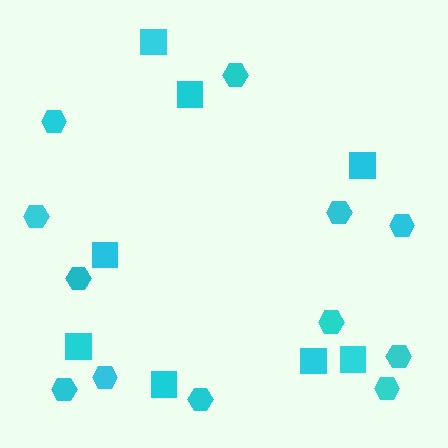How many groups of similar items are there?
There are 2 groups: one group of squares (8) and one group of hexagons (12).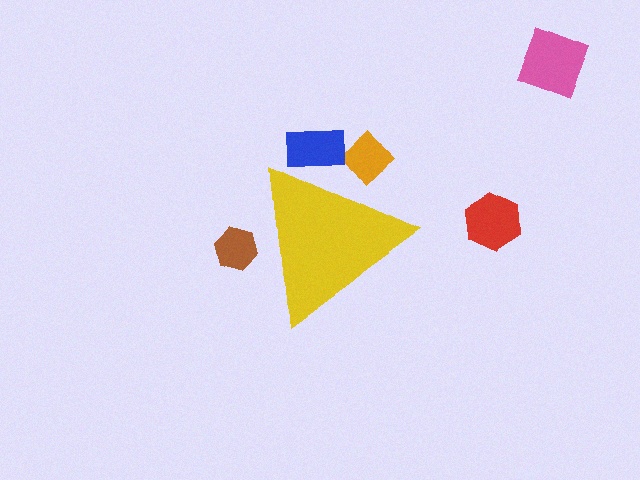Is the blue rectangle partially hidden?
Yes, the blue rectangle is partially hidden behind the yellow triangle.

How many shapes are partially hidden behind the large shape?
3 shapes are partially hidden.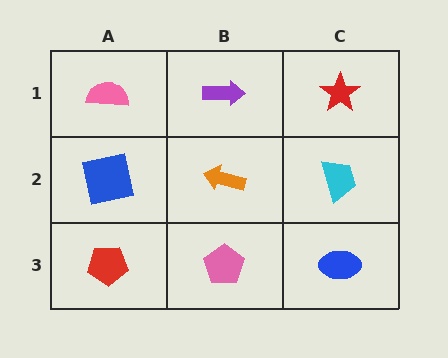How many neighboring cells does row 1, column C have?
2.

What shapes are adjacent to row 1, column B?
An orange arrow (row 2, column B), a pink semicircle (row 1, column A), a red star (row 1, column C).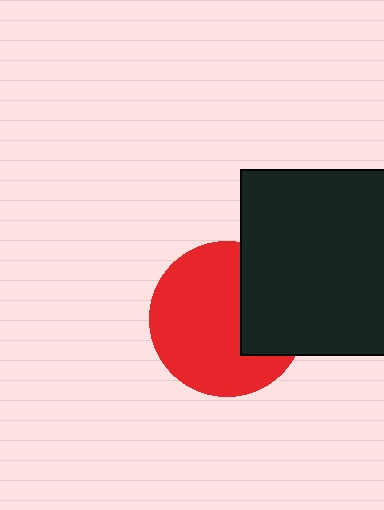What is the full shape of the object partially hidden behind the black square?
The partially hidden object is a red circle.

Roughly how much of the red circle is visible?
Most of it is visible (roughly 68%).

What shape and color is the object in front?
The object in front is a black square.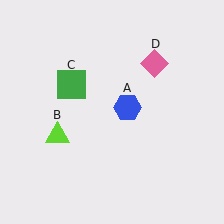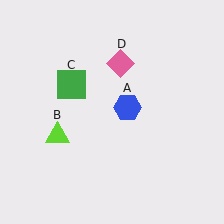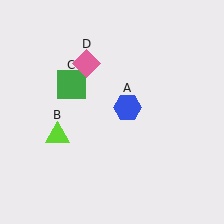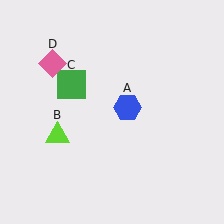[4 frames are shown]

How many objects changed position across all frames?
1 object changed position: pink diamond (object D).